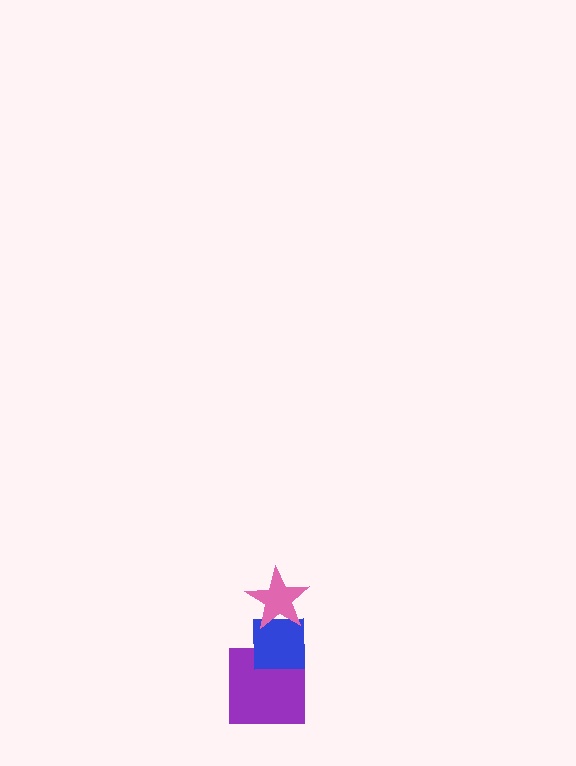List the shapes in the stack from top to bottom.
From top to bottom: the pink star, the blue square, the purple square.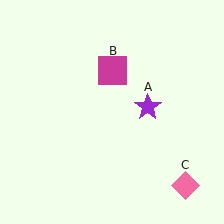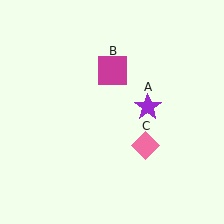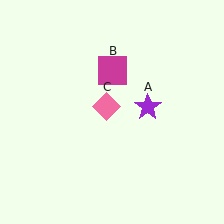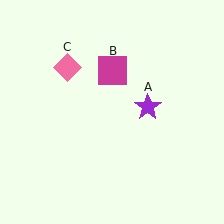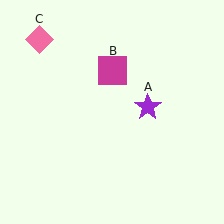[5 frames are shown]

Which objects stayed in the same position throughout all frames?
Purple star (object A) and magenta square (object B) remained stationary.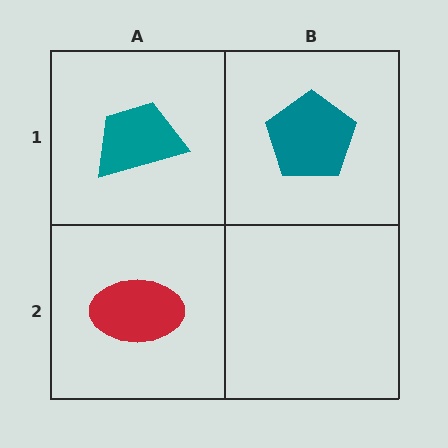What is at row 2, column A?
A red ellipse.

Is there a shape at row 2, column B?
No, that cell is empty.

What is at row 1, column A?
A teal trapezoid.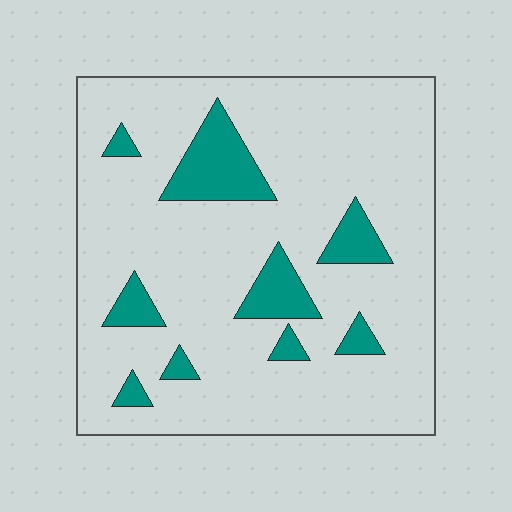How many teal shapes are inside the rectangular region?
9.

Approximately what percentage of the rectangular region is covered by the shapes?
Approximately 15%.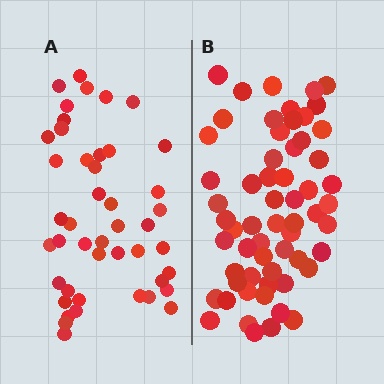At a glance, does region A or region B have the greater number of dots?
Region B (the right region) has more dots.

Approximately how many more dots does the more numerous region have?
Region B has approximately 15 more dots than region A.